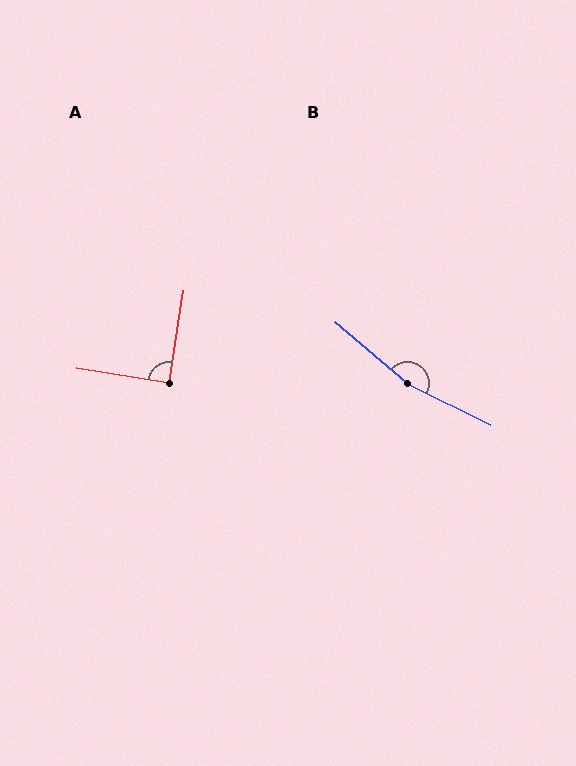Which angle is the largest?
B, at approximately 166 degrees.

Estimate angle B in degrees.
Approximately 166 degrees.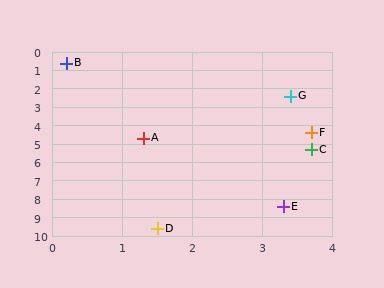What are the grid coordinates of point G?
Point G is at approximately (3.4, 2.4).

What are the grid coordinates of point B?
Point B is at approximately (0.2, 0.6).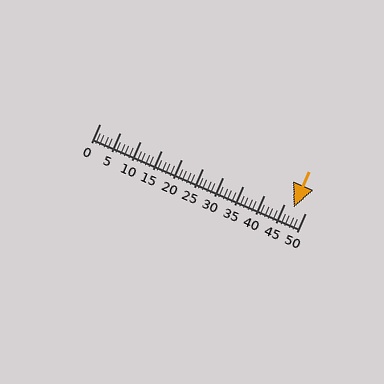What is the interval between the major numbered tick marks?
The major tick marks are spaced 5 units apart.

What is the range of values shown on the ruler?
The ruler shows values from 0 to 50.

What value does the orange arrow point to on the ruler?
The orange arrow points to approximately 47.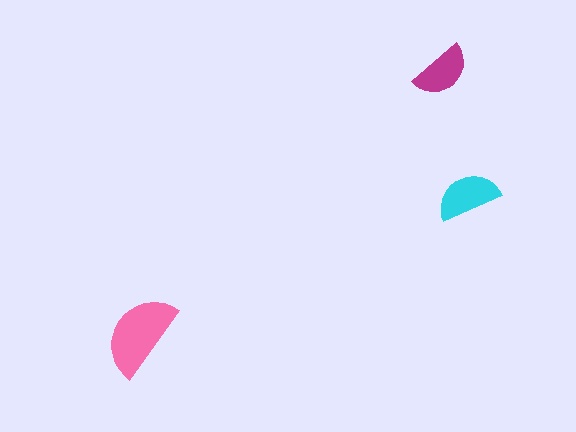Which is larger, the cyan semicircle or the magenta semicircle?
The cyan one.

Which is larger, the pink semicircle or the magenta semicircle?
The pink one.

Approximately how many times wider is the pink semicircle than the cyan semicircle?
About 1.5 times wider.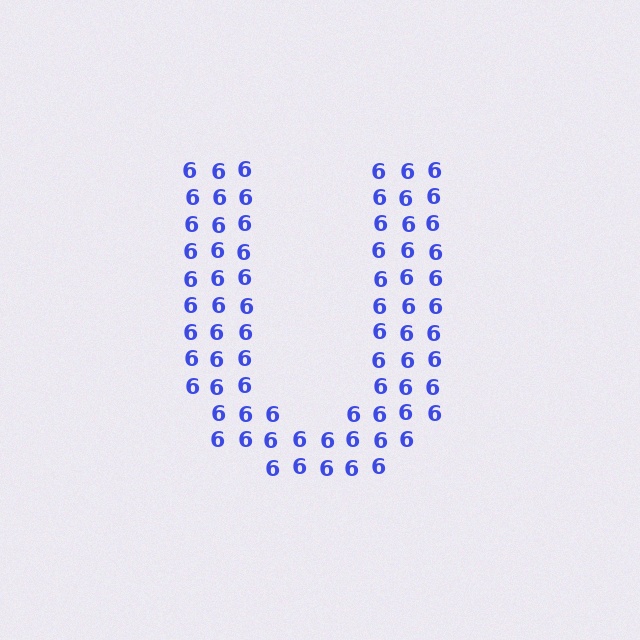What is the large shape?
The large shape is the letter U.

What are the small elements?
The small elements are digit 6's.